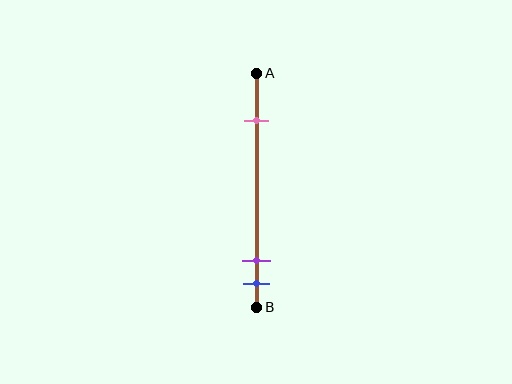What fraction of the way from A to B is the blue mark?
The blue mark is approximately 90% (0.9) of the way from A to B.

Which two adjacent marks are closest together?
The purple and blue marks are the closest adjacent pair.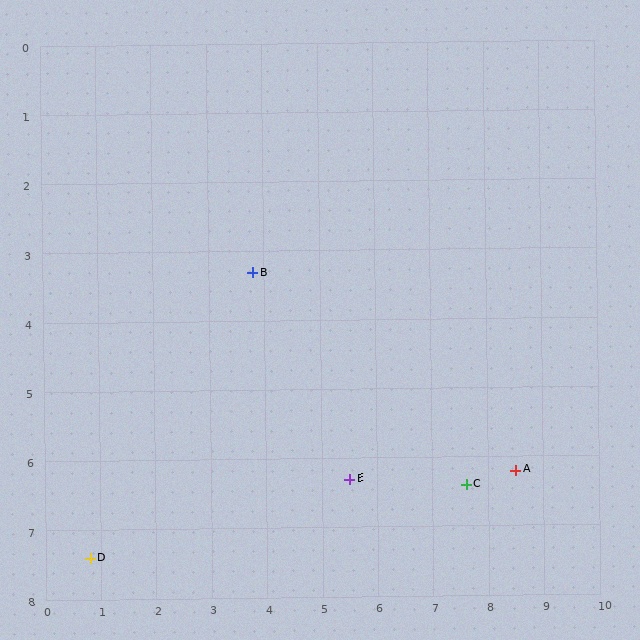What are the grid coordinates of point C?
Point C is at approximately (7.6, 6.4).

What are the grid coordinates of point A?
Point A is at approximately (8.5, 6.2).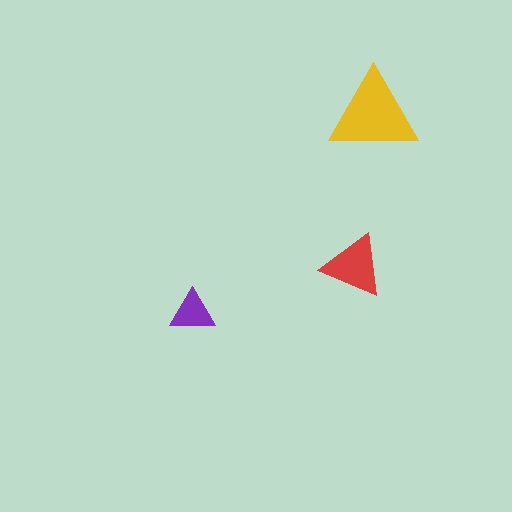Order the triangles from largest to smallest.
the yellow one, the red one, the purple one.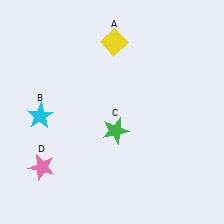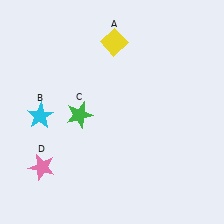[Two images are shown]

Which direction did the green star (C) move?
The green star (C) moved left.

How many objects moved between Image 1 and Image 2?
1 object moved between the two images.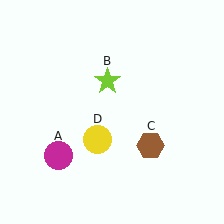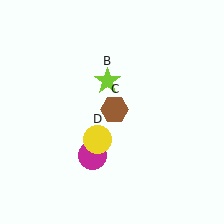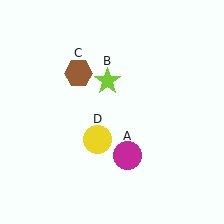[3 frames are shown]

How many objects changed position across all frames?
2 objects changed position: magenta circle (object A), brown hexagon (object C).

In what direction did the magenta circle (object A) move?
The magenta circle (object A) moved right.